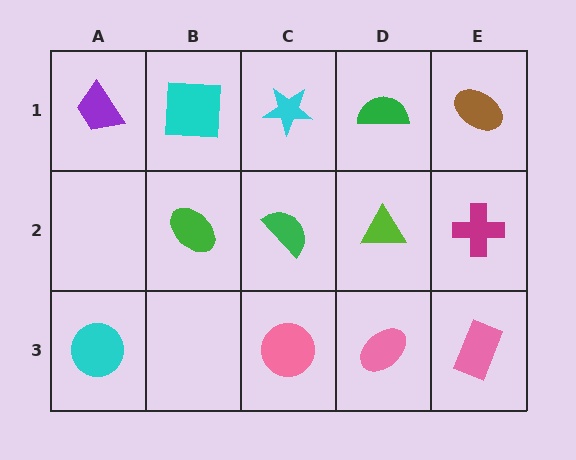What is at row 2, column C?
A green semicircle.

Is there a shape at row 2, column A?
No, that cell is empty.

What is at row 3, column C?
A pink circle.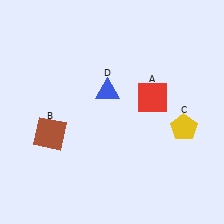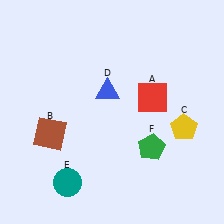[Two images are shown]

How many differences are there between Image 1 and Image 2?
There are 2 differences between the two images.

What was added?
A teal circle (E), a green pentagon (F) were added in Image 2.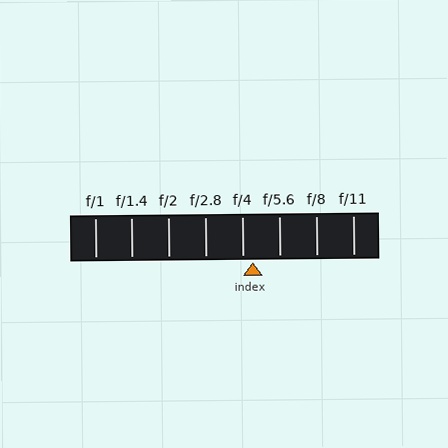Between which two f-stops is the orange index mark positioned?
The index mark is between f/4 and f/5.6.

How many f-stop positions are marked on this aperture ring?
There are 8 f-stop positions marked.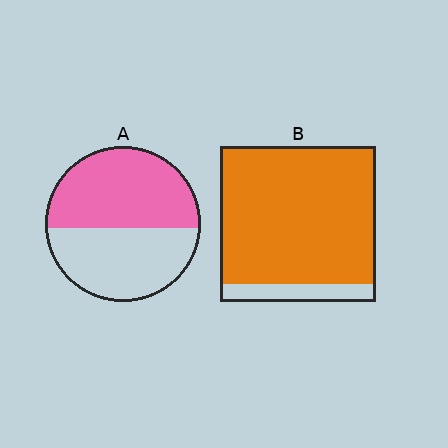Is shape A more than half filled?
Roughly half.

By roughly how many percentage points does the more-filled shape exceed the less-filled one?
By roughly 35 percentage points (B over A).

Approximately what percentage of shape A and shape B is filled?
A is approximately 55% and B is approximately 90%.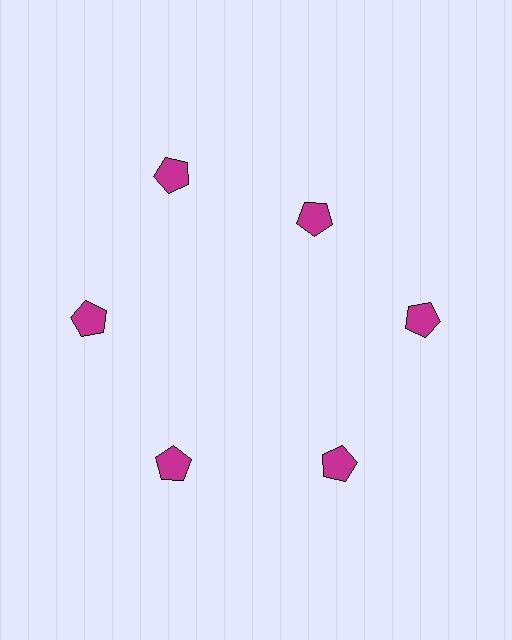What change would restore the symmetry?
The symmetry would be restored by moving it outward, back onto the ring so that all 6 pentagons sit at equal angles and equal distance from the center.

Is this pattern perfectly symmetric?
No. The 6 magenta pentagons are arranged in a ring, but one element near the 1 o'clock position is pulled inward toward the center, breaking the 6-fold rotational symmetry.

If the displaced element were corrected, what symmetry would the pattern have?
It would have 6-fold rotational symmetry — the pattern would map onto itself every 60 degrees.